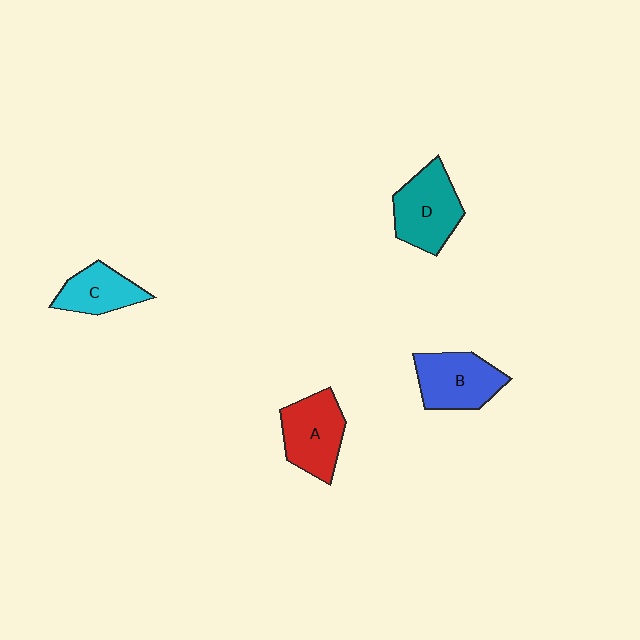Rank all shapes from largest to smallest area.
From largest to smallest: D (teal), A (red), B (blue), C (cyan).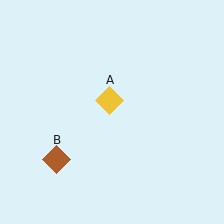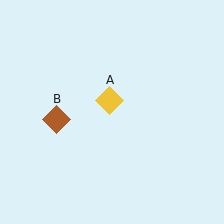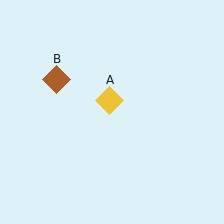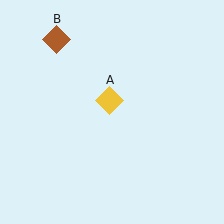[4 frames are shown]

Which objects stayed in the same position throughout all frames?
Yellow diamond (object A) remained stationary.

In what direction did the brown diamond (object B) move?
The brown diamond (object B) moved up.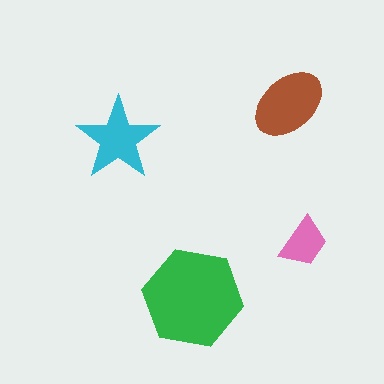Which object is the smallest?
The pink trapezoid.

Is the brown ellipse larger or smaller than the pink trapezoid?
Larger.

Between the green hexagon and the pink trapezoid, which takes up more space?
The green hexagon.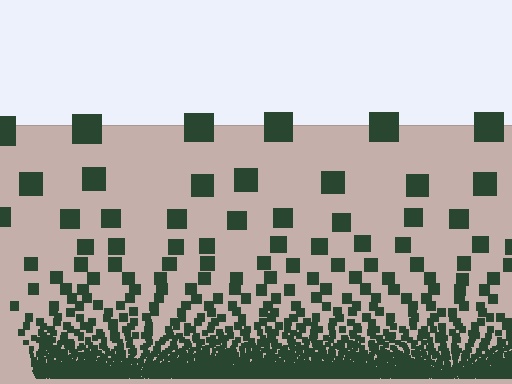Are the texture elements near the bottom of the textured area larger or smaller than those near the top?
Smaller. The gradient is inverted — elements near the bottom are smaller and denser.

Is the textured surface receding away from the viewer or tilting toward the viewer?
The surface appears to tilt toward the viewer. Texture elements get larger and sparser toward the top.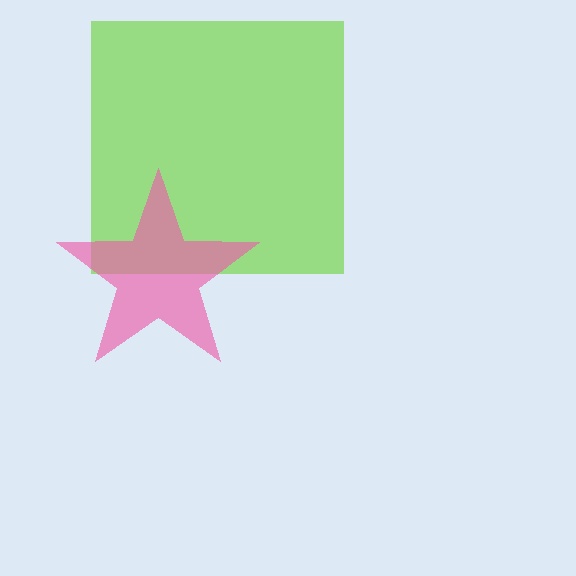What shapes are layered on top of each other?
The layered shapes are: a lime square, a pink star.